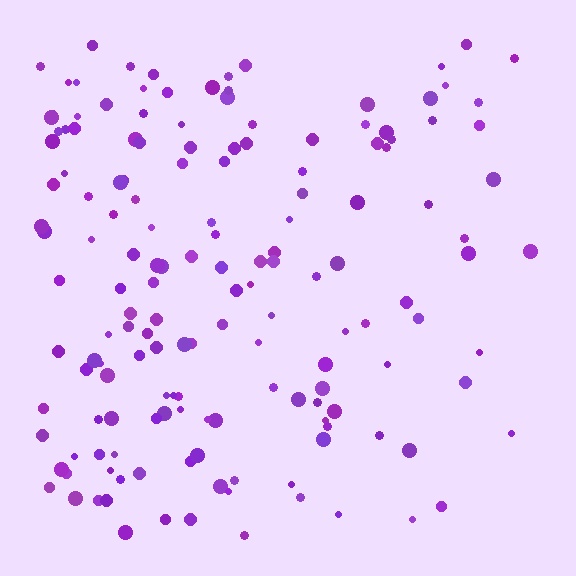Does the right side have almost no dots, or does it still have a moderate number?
Still a moderate number, just noticeably fewer than the left.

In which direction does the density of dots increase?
From right to left, with the left side densest.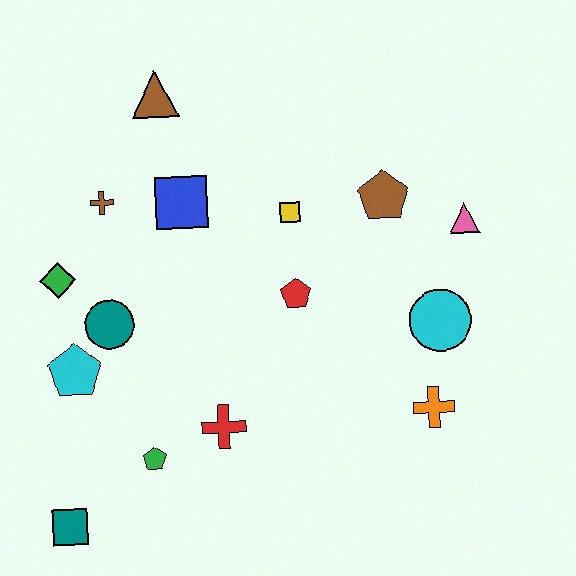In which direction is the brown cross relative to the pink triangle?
The brown cross is to the left of the pink triangle.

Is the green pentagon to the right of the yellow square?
No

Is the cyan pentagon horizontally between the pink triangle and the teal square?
Yes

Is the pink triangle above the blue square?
No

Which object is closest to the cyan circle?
The orange cross is closest to the cyan circle.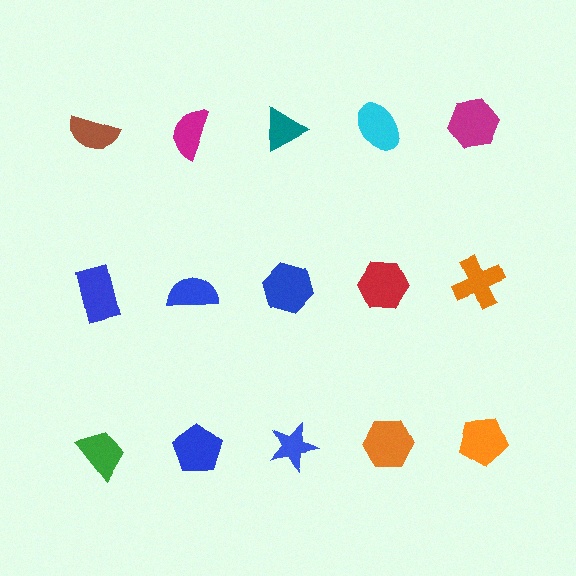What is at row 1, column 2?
A magenta semicircle.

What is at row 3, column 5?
An orange pentagon.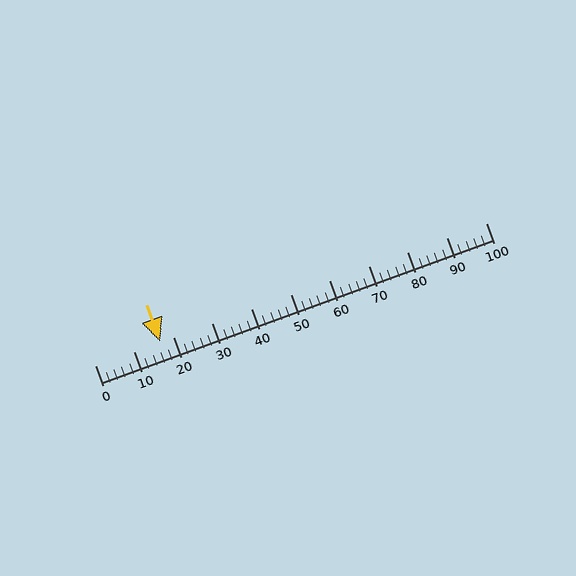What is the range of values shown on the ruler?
The ruler shows values from 0 to 100.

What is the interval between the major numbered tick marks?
The major tick marks are spaced 10 units apart.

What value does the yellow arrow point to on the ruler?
The yellow arrow points to approximately 17.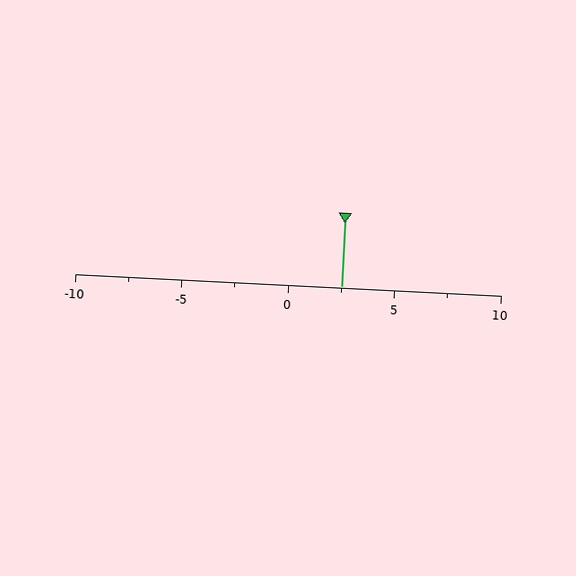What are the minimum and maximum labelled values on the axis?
The axis runs from -10 to 10.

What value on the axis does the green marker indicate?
The marker indicates approximately 2.5.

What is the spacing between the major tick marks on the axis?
The major ticks are spaced 5 apart.